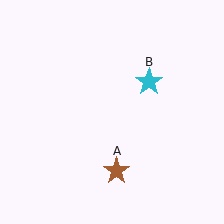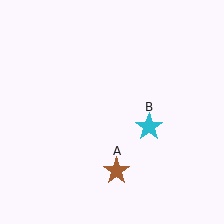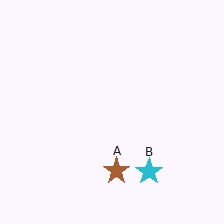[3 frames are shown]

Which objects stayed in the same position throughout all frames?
Brown star (object A) remained stationary.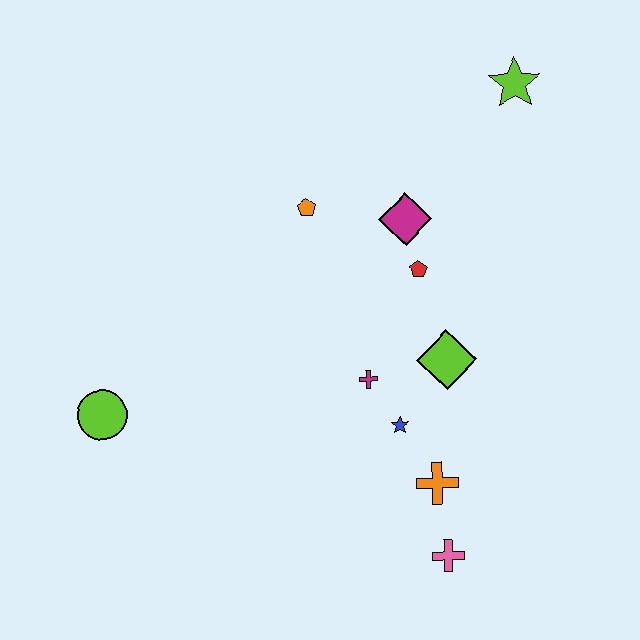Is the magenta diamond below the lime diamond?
No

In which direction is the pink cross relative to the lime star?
The pink cross is below the lime star.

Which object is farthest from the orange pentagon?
The pink cross is farthest from the orange pentagon.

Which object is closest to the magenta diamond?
The red pentagon is closest to the magenta diamond.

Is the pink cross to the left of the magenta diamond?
No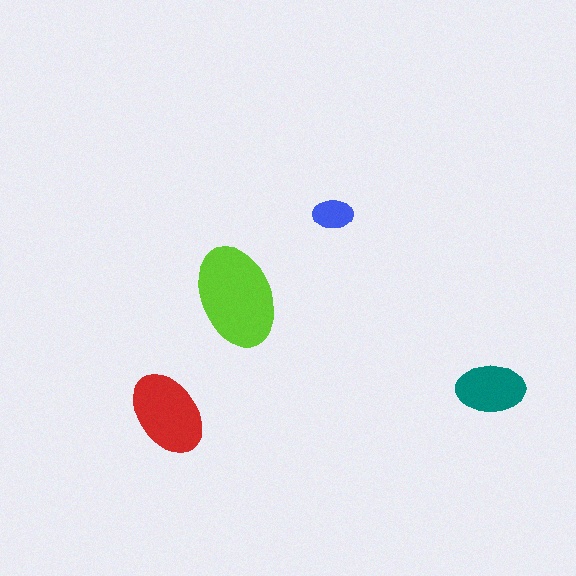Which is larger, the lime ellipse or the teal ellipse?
The lime one.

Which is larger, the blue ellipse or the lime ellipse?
The lime one.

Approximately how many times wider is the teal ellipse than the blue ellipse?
About 1.5 times wider.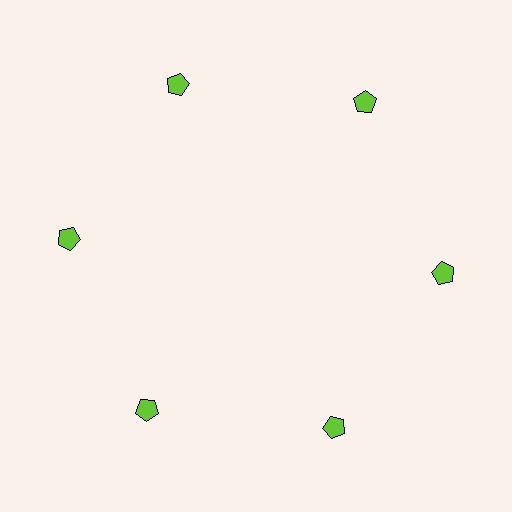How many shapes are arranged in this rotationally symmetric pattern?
There are 6 shapes, arranged in 6 groups of 1.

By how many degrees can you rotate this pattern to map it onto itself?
The pattern maps onto itself every 60 degrees of rotation.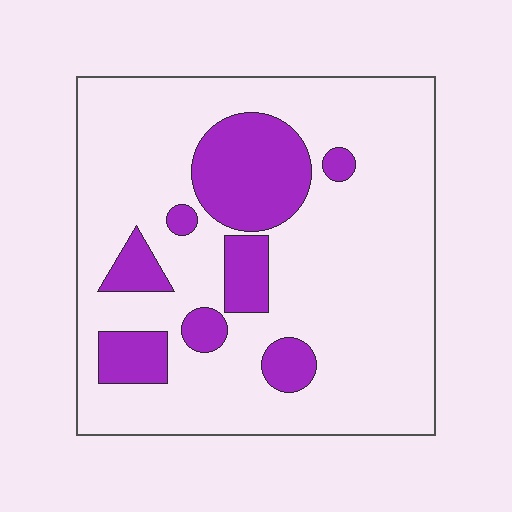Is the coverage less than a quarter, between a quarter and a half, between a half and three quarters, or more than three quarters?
Less than a quarter.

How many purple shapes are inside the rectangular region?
8.